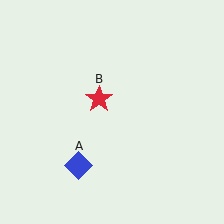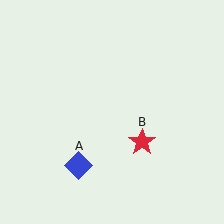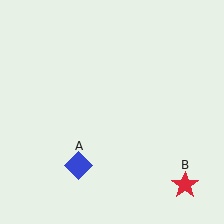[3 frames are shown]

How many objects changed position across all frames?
1 object changed position: red star (object B).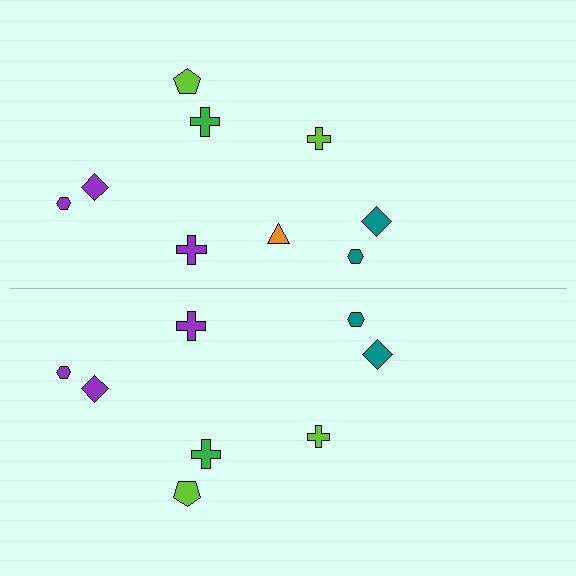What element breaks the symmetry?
A orange triangle is missing from the bottom side.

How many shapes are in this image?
There are 17 shapes in this image.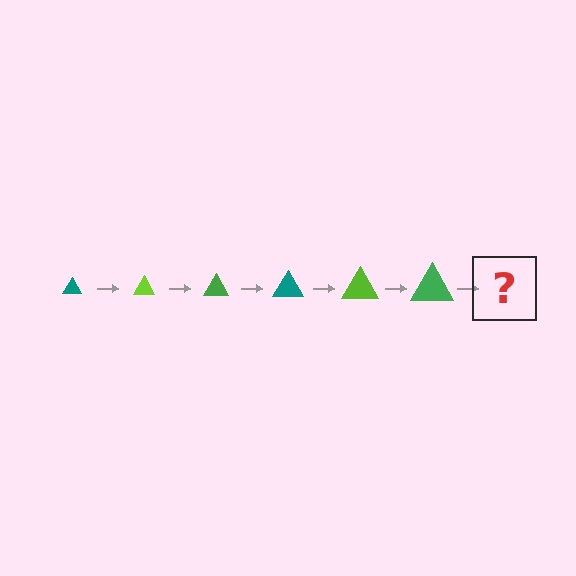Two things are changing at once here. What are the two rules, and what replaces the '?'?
The two rules are that the triangle grows larger each step and the color cycles through teal, lime, and green. The '?' should be a teal triangle, larger than the previous one.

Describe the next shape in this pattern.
It should be a teal triangle, larger than the previous one.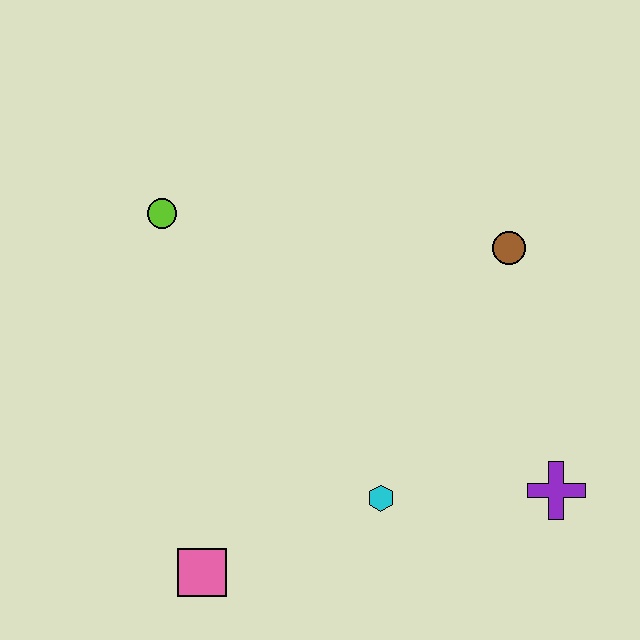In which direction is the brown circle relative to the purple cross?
The brown circle is above the purple cross.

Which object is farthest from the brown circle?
The pink square is farthest from the brown circle.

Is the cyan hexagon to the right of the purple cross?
No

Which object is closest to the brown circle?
The purple cross is closest to the brown circle.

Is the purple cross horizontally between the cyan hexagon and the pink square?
No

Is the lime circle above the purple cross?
Yes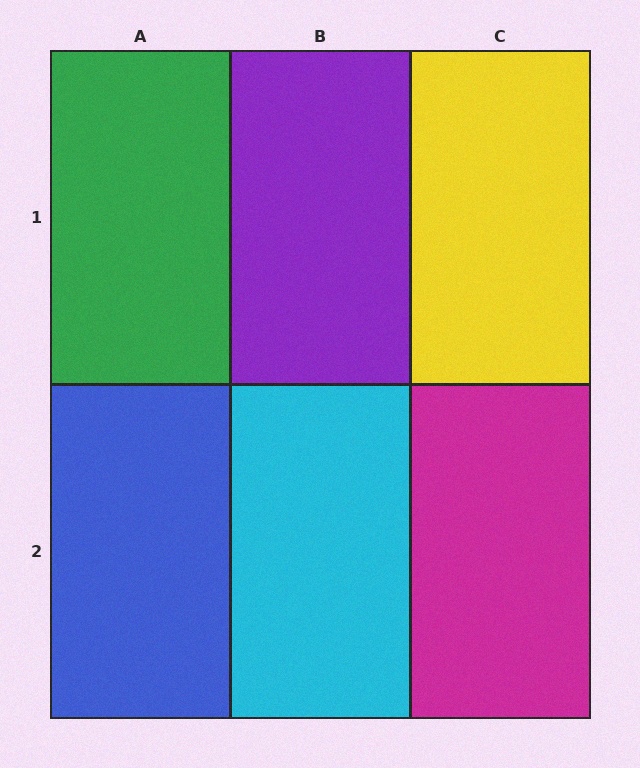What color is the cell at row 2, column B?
Cyan.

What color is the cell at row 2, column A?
Blue.